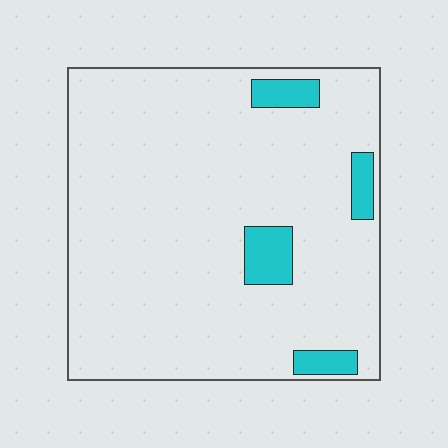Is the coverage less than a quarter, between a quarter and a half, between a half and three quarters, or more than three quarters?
Less than a quarter.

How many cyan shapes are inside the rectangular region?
4.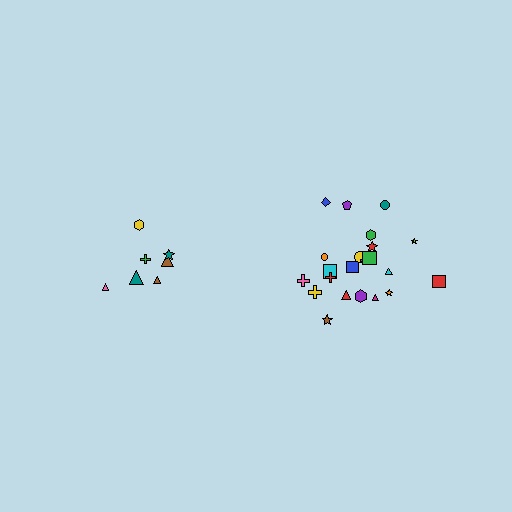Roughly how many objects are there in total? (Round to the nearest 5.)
Roughly 30 objects in total.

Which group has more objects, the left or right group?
The right group.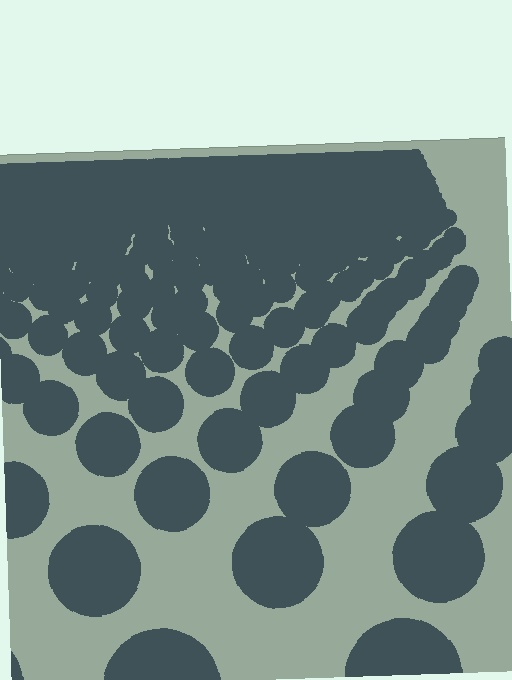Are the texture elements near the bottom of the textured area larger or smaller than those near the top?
Larger. Near the bottom, elements are closer to the viewer and appear at a bigger on-screen size.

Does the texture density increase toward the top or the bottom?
Density increases toward the top.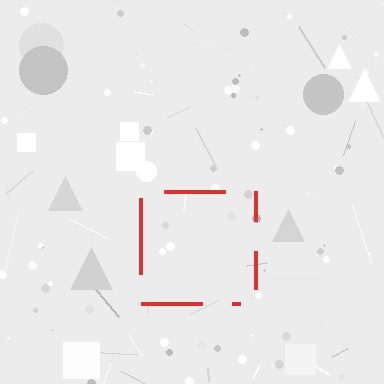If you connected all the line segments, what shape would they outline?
They would outline a square.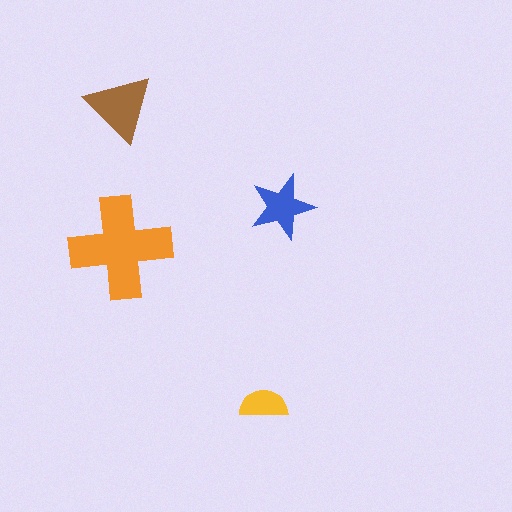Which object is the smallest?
The yellow semicircle.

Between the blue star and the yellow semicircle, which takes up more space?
The blue star.